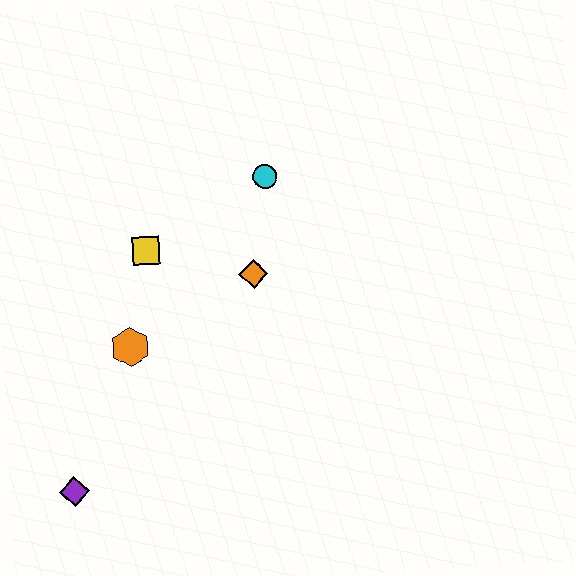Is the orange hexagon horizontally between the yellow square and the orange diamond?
No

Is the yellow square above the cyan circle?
No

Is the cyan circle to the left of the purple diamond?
No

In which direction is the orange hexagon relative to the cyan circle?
The orange hexagon is below the cyan circle.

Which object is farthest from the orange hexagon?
The cyan circle is farthest from the orange hexagon.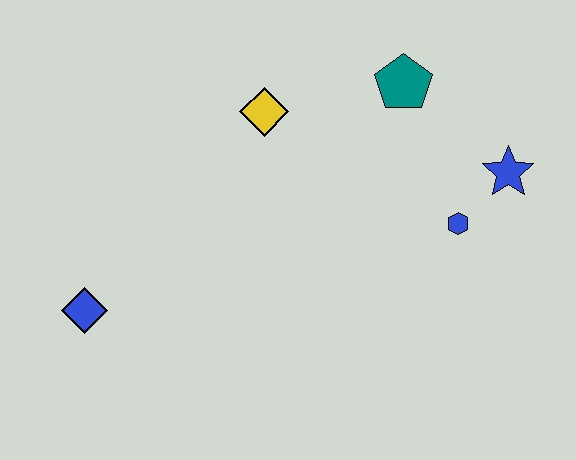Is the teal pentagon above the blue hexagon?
Yes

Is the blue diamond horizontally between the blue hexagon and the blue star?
No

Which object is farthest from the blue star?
The blue diamond is farthest from the blue star.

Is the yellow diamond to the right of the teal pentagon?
No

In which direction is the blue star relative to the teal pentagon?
The blue star is to the right of the teal pentagon.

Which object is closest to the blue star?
The blue hexagon is closest to the blue star.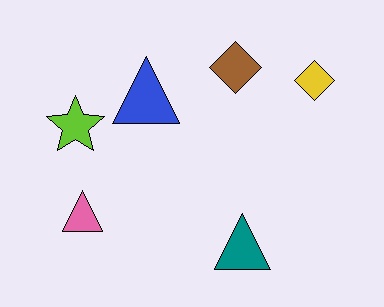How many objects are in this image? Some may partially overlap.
There are 6 objects.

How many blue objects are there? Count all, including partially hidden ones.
There is 1 blue object.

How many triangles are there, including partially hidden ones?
There are 3 triangles.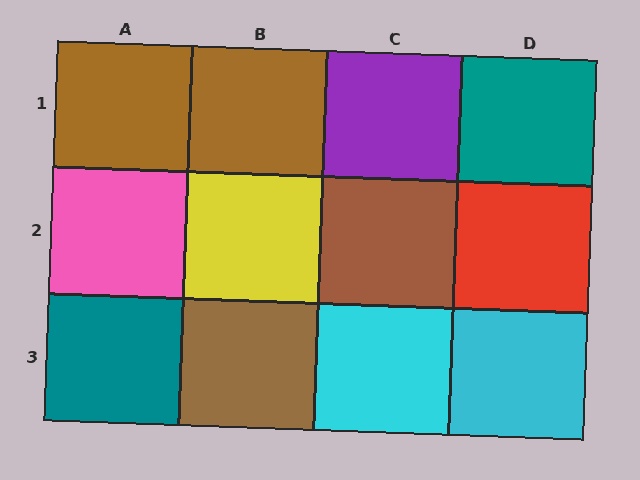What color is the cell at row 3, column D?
Cyan.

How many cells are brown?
4 cells are brown.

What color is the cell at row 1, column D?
Teal.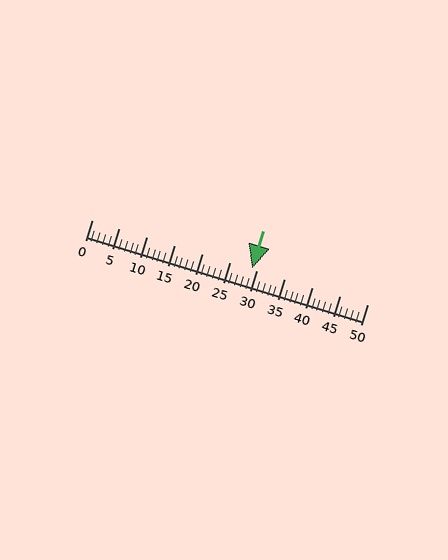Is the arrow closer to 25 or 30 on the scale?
The arrow is closer to 30.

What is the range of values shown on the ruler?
The ruler shows values from 0 to 50.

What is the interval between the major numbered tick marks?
The major tick marks are spaced 5 units apart.